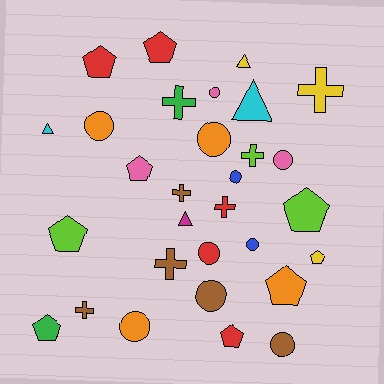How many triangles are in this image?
There are 4 triangles.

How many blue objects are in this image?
There are 2 blue objects.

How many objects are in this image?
There are 30 objects.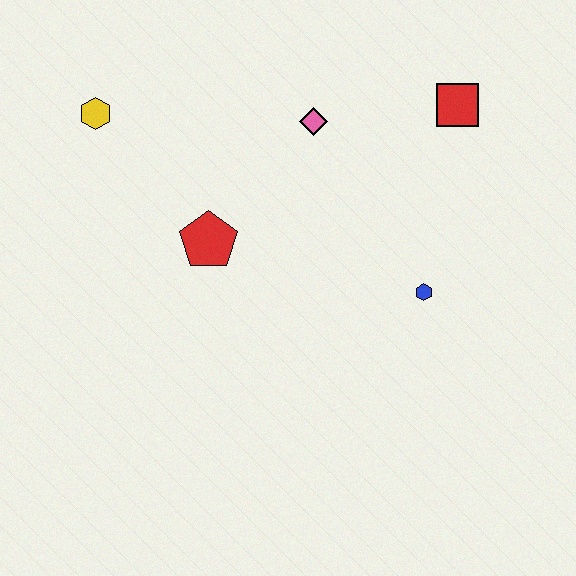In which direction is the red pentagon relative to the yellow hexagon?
The red pentagon is below the yellow hexagon.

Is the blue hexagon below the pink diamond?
Yes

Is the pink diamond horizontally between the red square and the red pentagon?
Yes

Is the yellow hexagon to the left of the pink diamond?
Yes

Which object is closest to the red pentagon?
The pink diamond is closest to the red pentagon.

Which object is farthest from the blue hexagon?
The yellow hexagon is farthest from the blue hexagon.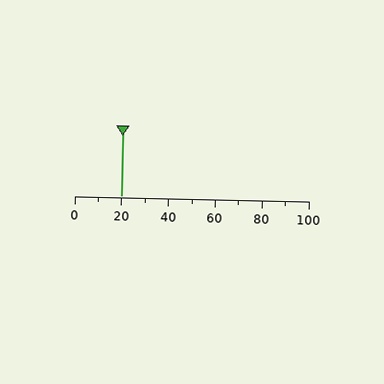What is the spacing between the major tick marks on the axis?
The major ticks are spaced 20 apart.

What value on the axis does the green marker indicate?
The marker indicates approximately 20.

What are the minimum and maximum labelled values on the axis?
The axis runs from 0 to 100.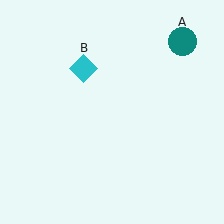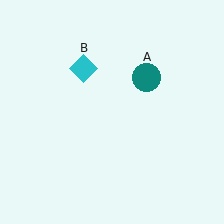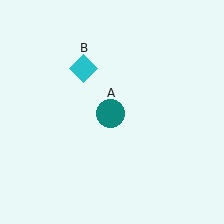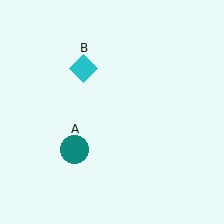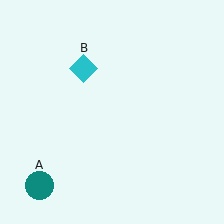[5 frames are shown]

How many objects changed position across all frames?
1 object changed position: teal circle (object A).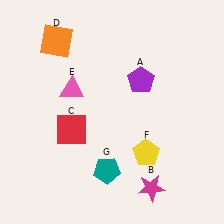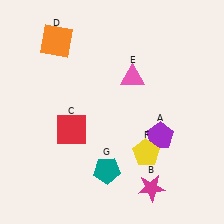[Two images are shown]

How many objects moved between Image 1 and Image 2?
2 objects moved between the two images.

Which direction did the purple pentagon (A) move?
The purple pentagon (A) moved down.